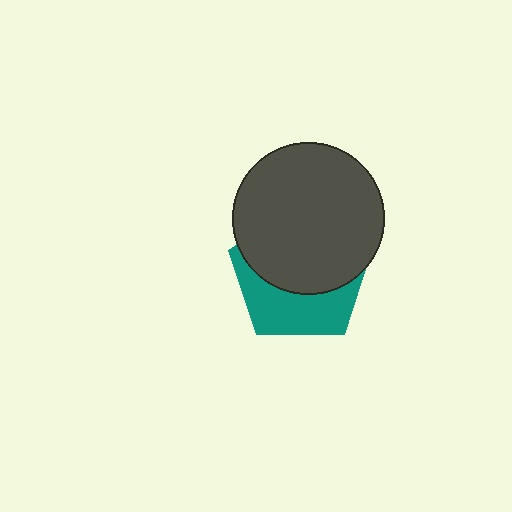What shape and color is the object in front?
The object in front is a dark gray circle.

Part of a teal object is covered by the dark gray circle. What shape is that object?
It is a pentagon.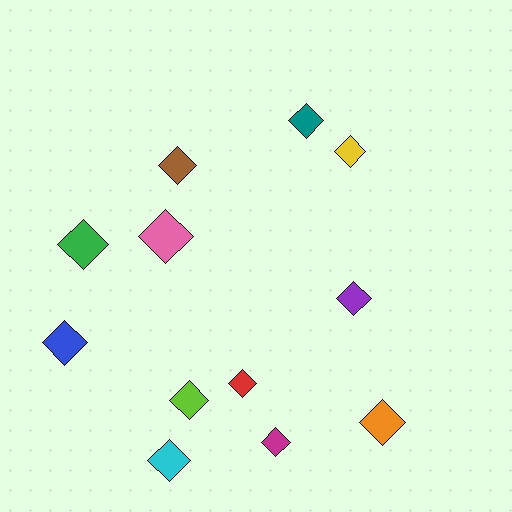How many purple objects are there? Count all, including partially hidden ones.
There is 1 purple object.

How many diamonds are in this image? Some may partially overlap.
There are 12 diamonds.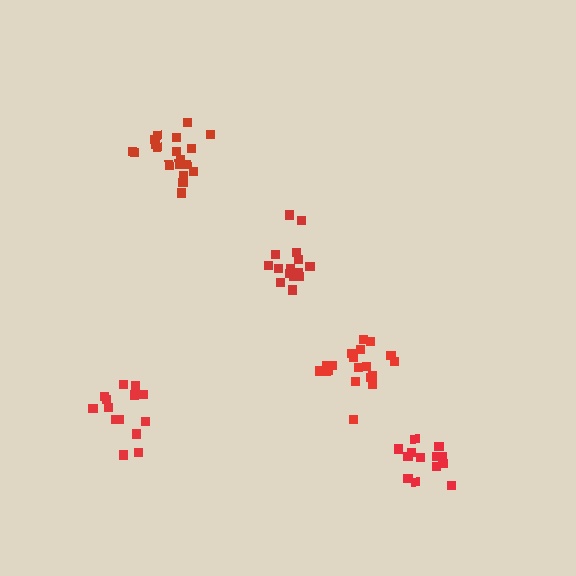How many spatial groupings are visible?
There are 5 spatial groupings.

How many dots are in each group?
Group 1: 19 dots, Group 2: 13 dots, Group 3: 15 dots, Group 4: 14 dots, Group 5: 19 dots (80 total).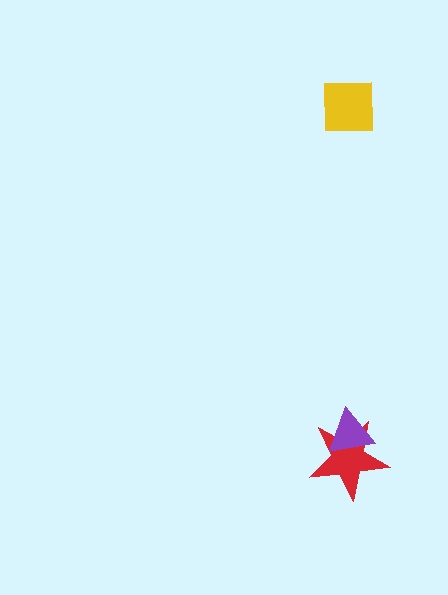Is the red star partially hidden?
Yes, it is partially covered by another shape.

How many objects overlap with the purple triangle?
1 object overlaps with the purple triangle.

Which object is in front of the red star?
The purple triangle is in front of the red star.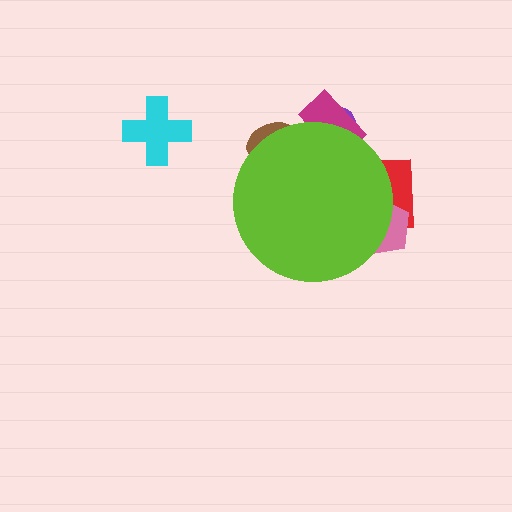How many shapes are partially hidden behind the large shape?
5 shapes are partially hidden.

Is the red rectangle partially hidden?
Yes, the red rectangle is partially hidden behind the lime circle.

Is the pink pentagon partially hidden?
Yes, the pink pentagon is partially hidden behind the lime circle.